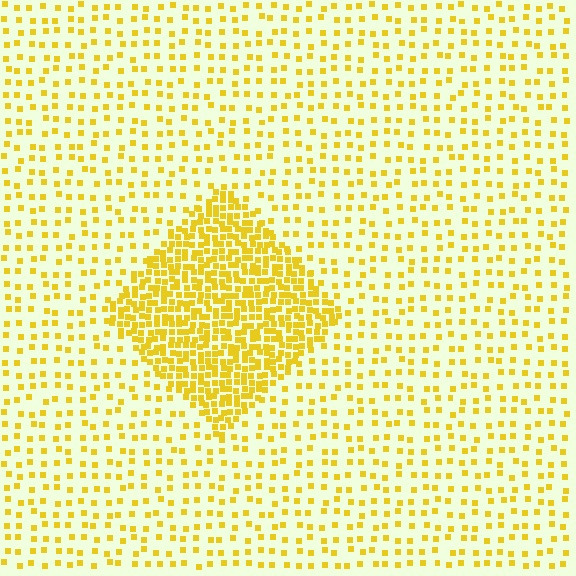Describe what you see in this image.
The image contains small yellow elements arranged at two different densities. A diamond-shaped region is visible where the elements are more densely packed than the surrounding area.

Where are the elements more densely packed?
The elements are more densely packed inside the diamond boundary.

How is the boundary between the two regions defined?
The boundary is defined by a change in element density (approximately 3.0x ratio). All elements are the same color, size, and shape.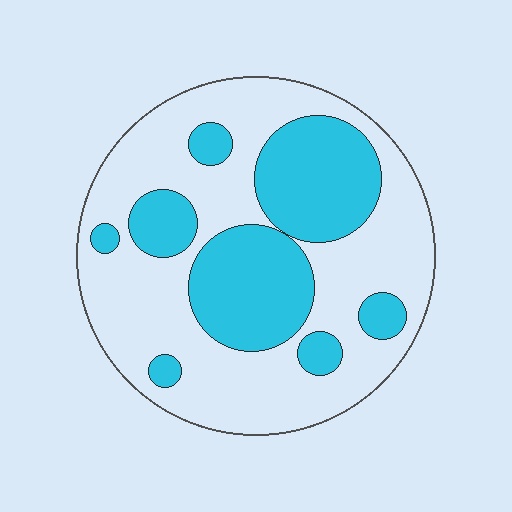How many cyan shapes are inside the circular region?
8.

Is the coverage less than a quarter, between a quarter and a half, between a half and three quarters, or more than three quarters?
Between a quarter and a half.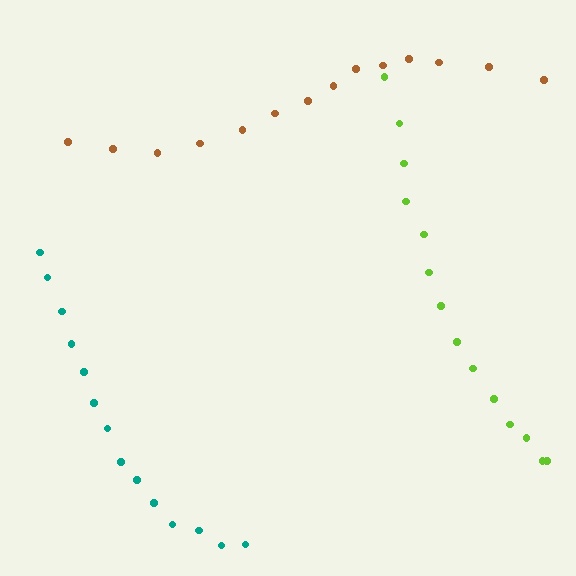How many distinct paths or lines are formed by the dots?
There are 3 distinct paths.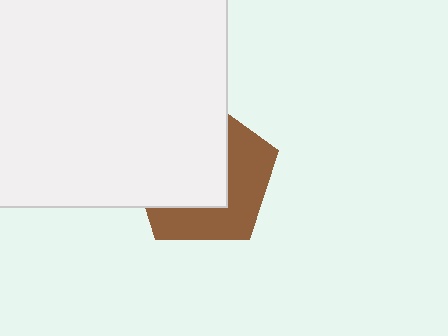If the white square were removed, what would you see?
You would see the complete brown pentagon.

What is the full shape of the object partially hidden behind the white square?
The partially hidden object is a brown pentagon.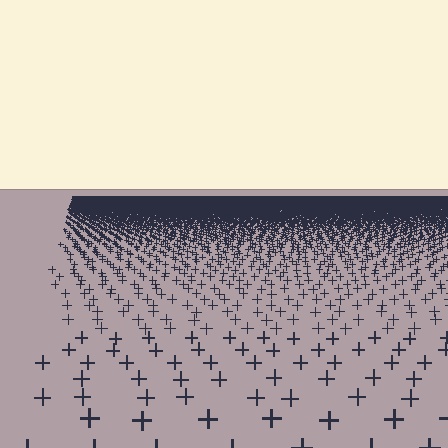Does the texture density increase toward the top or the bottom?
Density increases toward the top.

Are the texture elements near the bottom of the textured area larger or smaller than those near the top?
Larger. Near the bottom, elements are closer to the viewer and appear at a bigger on-screen size.